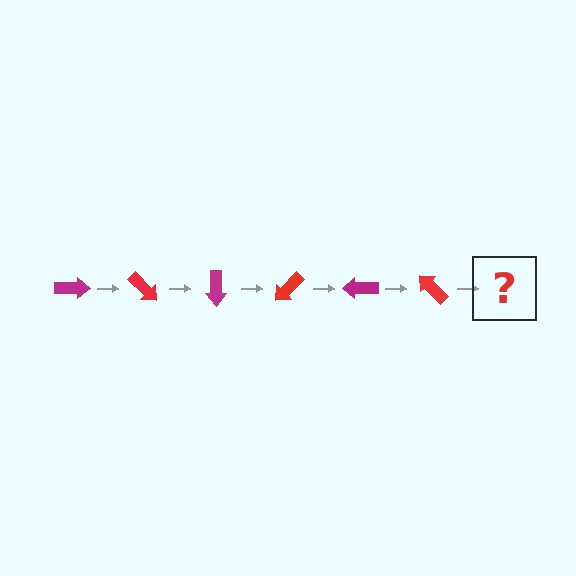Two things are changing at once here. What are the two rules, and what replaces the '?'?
The two rules are that it rotates 45 degrees each step and the color cycles through magenta and red. The '?' should be a magenta arrow, rotated 270 degrees from the start.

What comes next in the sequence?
The next element should be a magenta arrow, rotated 270 degrees from the start.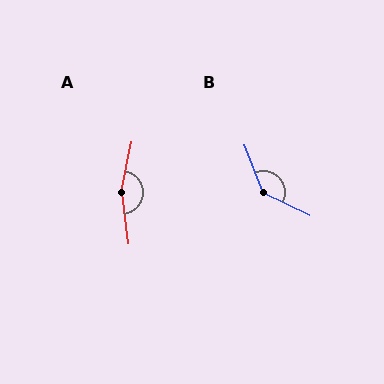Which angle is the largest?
A, at approximately 161 degrees.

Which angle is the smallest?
B, at approximately 137 degrees.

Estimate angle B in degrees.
Approximately 137 degrees.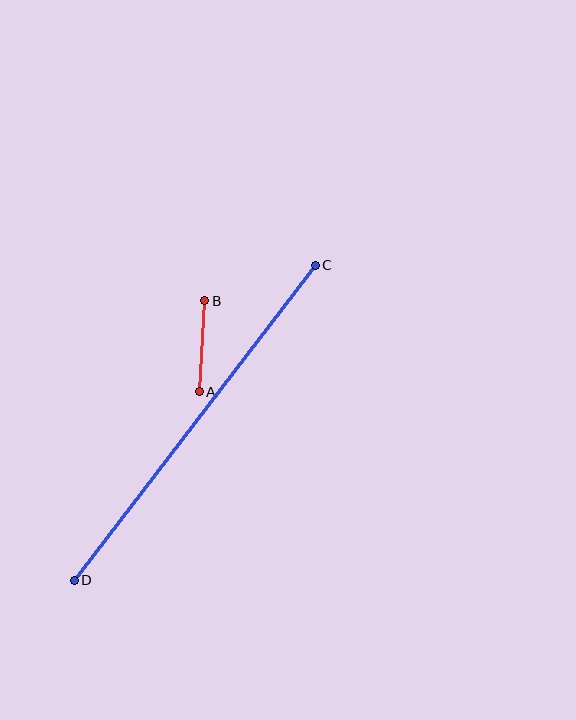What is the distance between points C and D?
The distance is approximately 397 pixels.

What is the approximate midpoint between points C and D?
The midpoint is at approximately (195, 423) pixels.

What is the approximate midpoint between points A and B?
The midpoint is at approximately (202, 346) pixels.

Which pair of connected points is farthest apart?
Points C and D are farthest apart.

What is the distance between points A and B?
The distance is approximately 91 pixels.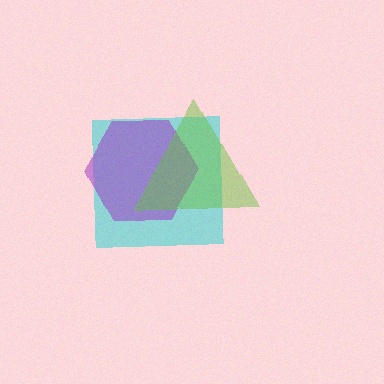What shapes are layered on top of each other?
The layered shapes are: a cyan square, a purple hexagon, a lime triangle.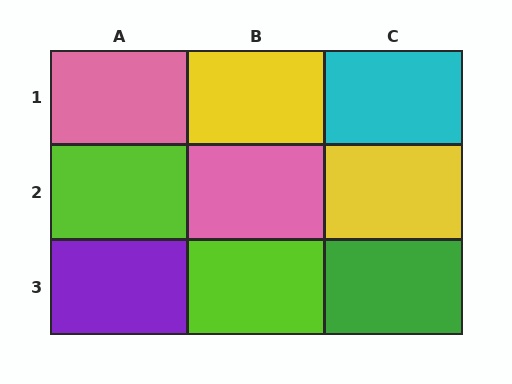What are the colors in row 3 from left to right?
Purple, lime, green.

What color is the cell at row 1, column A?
Pink.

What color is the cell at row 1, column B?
Yellow.